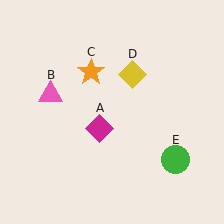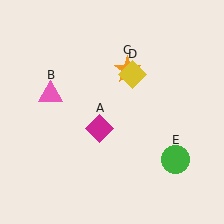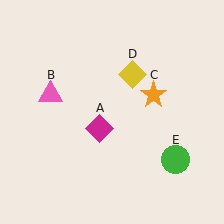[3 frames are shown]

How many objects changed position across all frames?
1 object changed position: orange star (object C).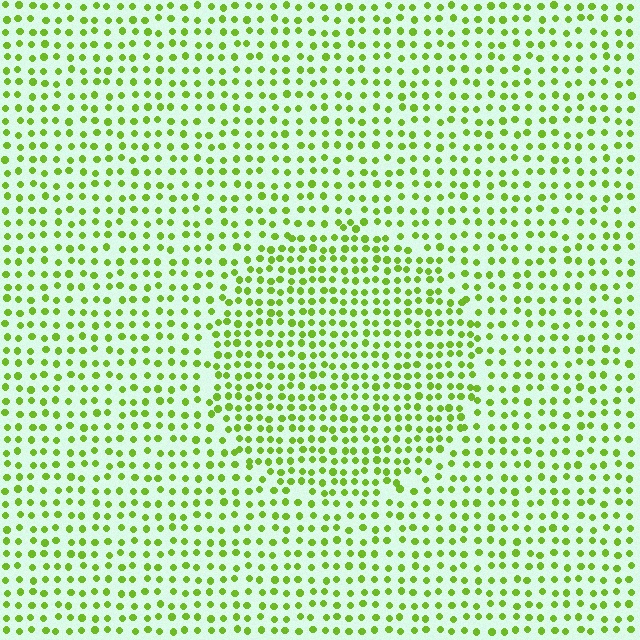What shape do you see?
I see a circle.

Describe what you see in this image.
The image contains small lime elements arranged at two different densities. A circle-shaped region is visible where the elements are more densely packed than the surrounding area.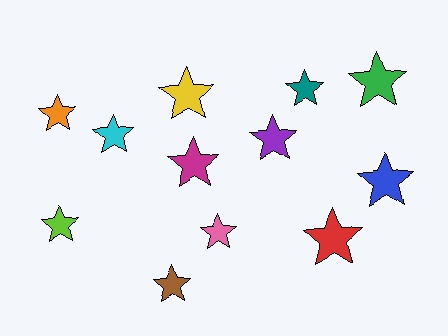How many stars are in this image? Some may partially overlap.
There are 12 stars.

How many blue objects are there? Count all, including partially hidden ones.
There is 1 blue object.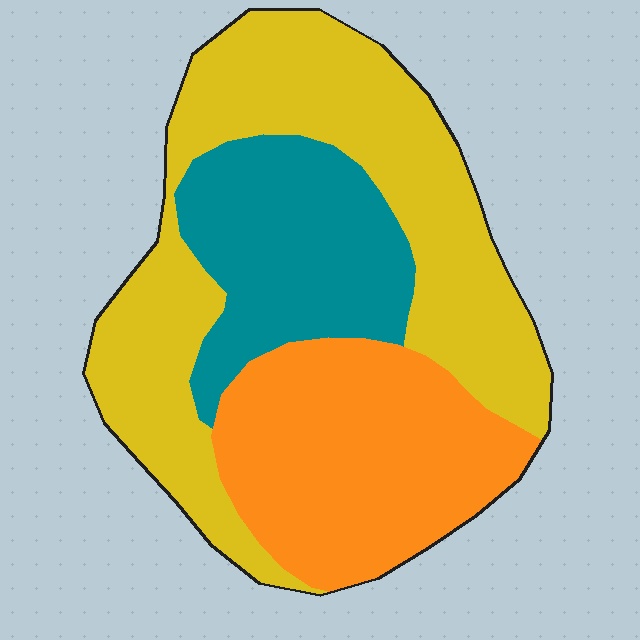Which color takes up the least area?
Teal, at roughly 25%.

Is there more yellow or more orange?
Yellow.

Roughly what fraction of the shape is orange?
Orange covers roughly 30% of the shape.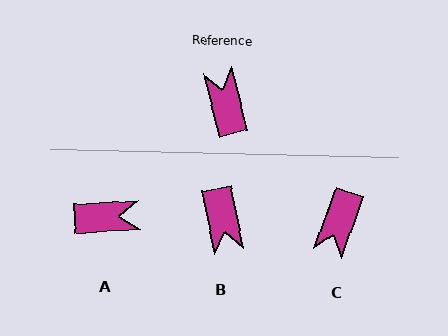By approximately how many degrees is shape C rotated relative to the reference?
Approximately 147 degrees counter-clockwise.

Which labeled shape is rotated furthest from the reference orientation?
B, about 178 degrees away.